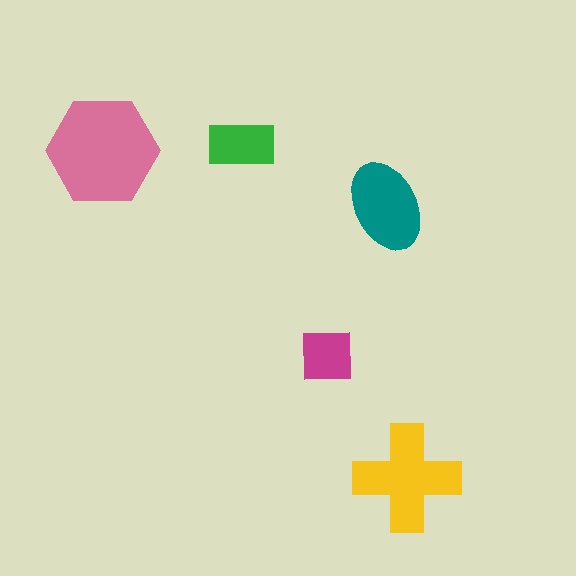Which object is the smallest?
The magenta square.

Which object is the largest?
The pink hexagon.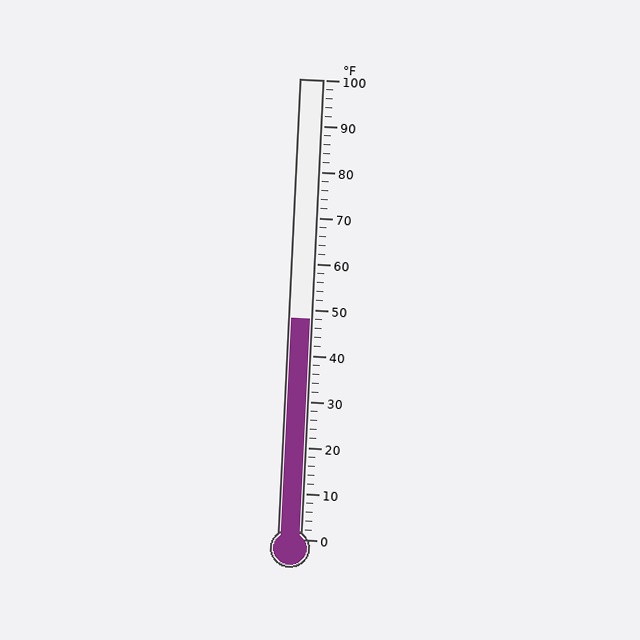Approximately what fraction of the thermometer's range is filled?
The thermometer is filled to approximately 50% of its range.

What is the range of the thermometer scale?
The thermometer scale ranges from 0°F to 100°F.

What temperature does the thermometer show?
The thermometer shows approximately 48°F.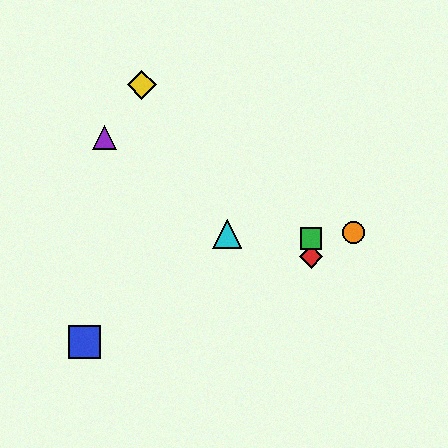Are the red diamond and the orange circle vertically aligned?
No, the red diamond is at x≈311 and the orange circle is at x≈353.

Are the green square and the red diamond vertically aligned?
Yes, both are at x≈311.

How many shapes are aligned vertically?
2 shapes (the red diamond, the green square) are aligned vertically.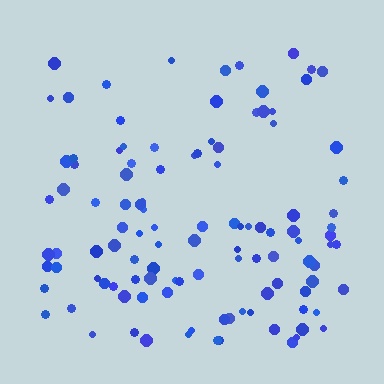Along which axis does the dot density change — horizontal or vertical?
Vertical.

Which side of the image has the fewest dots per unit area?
The top.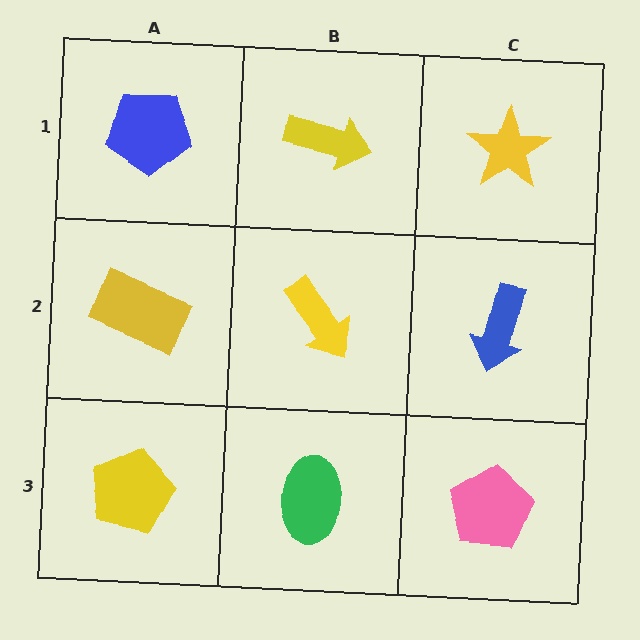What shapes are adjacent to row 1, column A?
A yellow rectangle (row 2, column A), a yellow arrow (row 1, column B).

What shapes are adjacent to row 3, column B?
A yellow arrow (row 2, column B), a yellow pentagon (row 3, column A), a pink pentagon (row 3, column C).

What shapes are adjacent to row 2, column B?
A yellow arrow (row 1, column B), a green ellipse (row 3, column B), a yellow rectangle (row 2, column A), a blue arrow (row 2, column C).